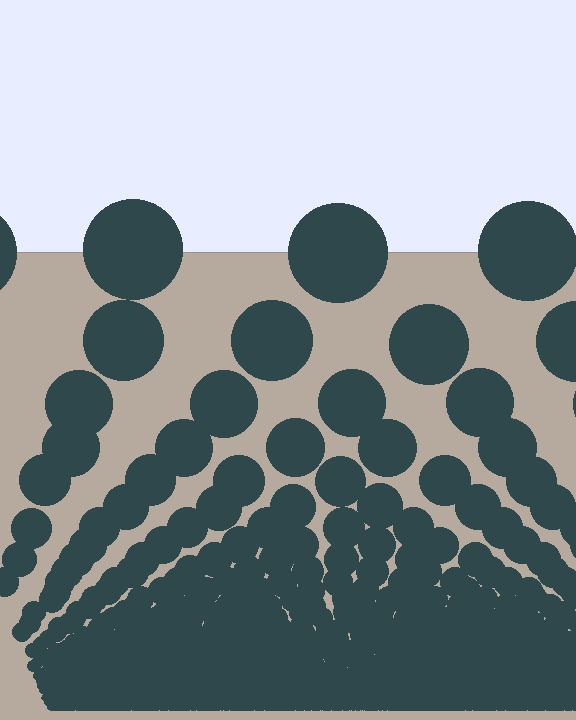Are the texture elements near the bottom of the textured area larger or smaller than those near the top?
Smaller. The gradient is inverted — elements near the bottom are smaller and denser.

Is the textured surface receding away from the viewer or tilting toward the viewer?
The surface appears to tilt toward the viewer. Texture elements get larger and sparser toward the top.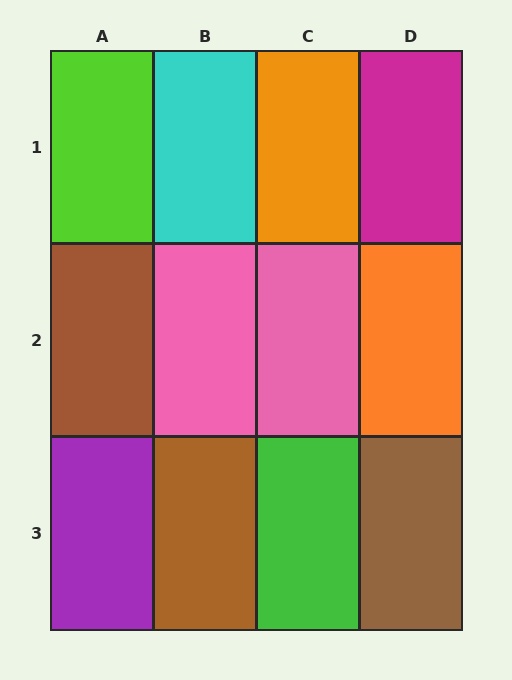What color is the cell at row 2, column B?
Pink.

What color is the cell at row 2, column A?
Brown.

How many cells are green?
1 cell is green.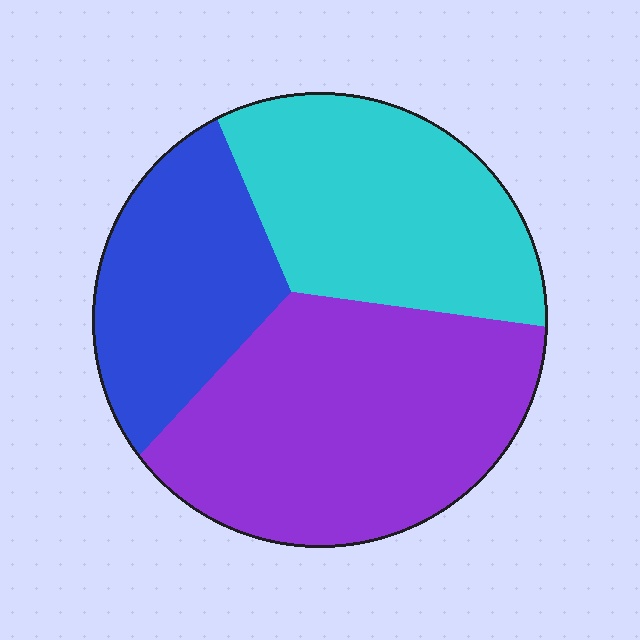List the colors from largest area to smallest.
From largest to smallest: purple, cyan, blue.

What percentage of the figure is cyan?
Cyan covers around 30% of the figure.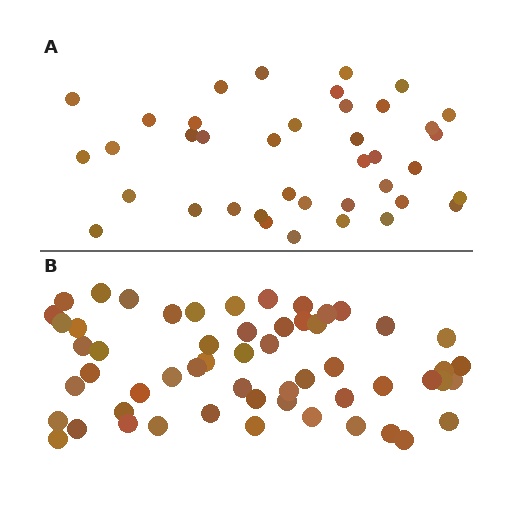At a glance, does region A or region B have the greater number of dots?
Region B (the bottom region) has more dots.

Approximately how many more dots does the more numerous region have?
Region B has approximately 15 more dots than region A.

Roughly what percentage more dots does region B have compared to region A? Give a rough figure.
About 45% more.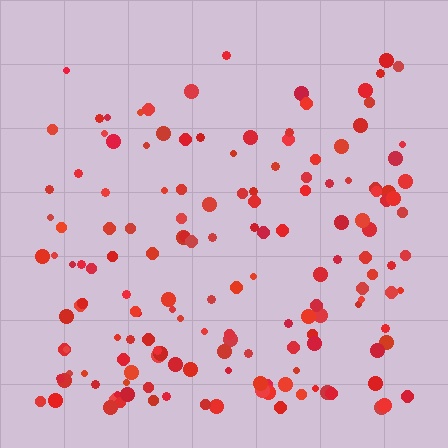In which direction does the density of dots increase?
From top to bottom, with the bottom side densest.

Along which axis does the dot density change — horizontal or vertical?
Vertical.